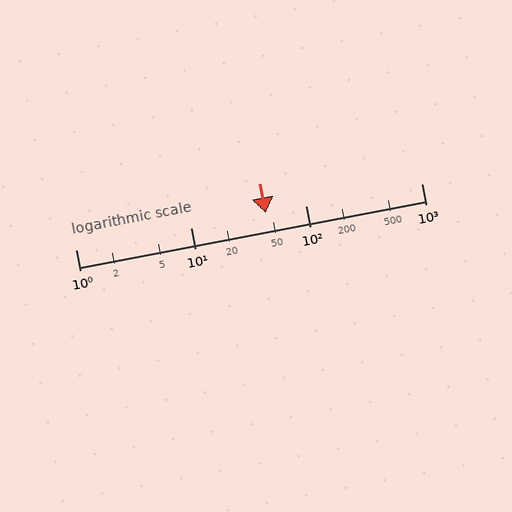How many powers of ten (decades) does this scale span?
The scale spans 3 decades, from 1 to 1000.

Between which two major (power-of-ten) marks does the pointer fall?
The pointer is between 10 and 100.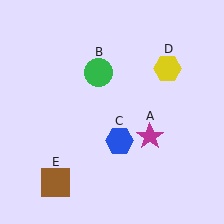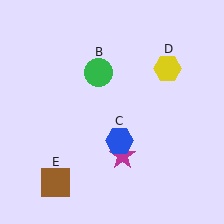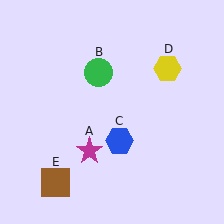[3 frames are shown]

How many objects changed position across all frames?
1 object changed position: magenta star (object A).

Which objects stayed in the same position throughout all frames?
Green circle (object B) and blue hexagon (object C) and yellow hexagon (object D) and brown square (object E) remained stationary.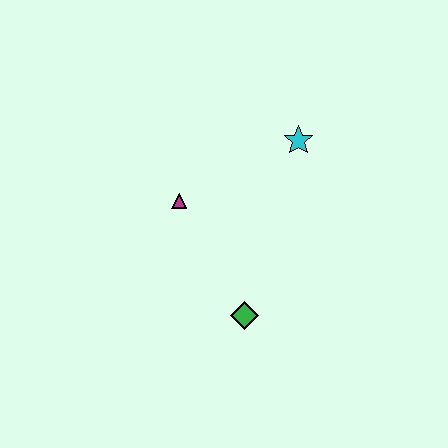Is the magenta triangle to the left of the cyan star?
Yes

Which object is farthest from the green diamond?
The cyan star is farthest from the green diamond.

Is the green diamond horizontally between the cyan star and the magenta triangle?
Yes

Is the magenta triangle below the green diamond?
No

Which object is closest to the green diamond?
The magenta triangle is closest to the green diamond.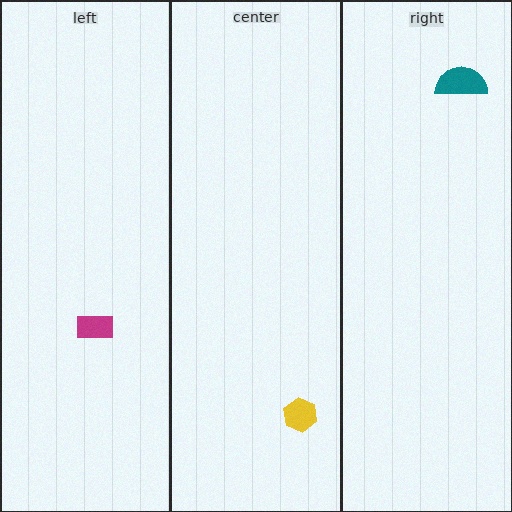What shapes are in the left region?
The magenta rectangle.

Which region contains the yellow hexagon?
The center region.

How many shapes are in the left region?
1.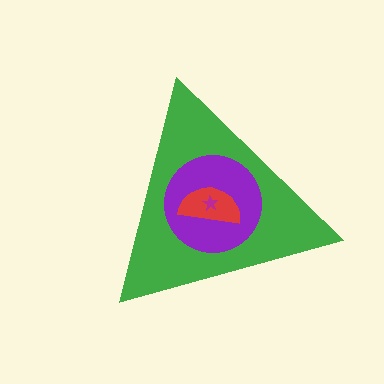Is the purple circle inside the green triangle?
Yes.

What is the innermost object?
The magenta star.